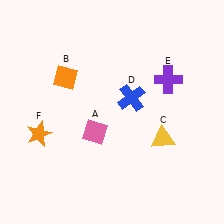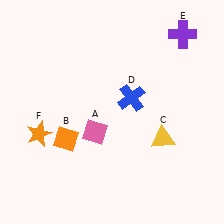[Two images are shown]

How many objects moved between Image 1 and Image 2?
2 objects moved between the two images.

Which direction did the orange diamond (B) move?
The orange diamond (B) moved down.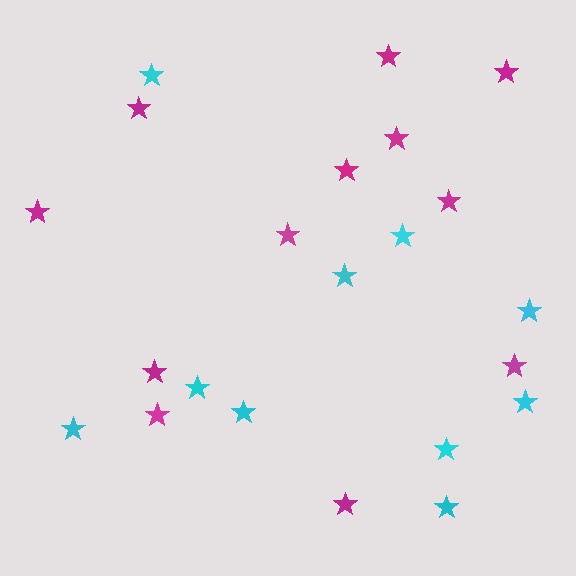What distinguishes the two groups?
There are 2 groups: one group of magenta stars (12) and one group of cyan stars (10).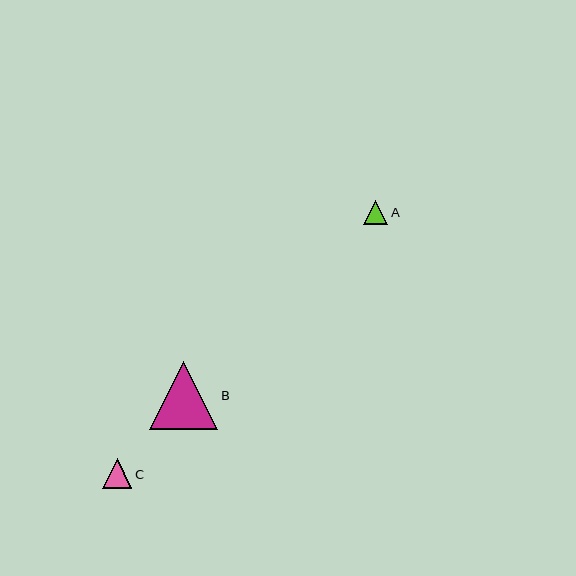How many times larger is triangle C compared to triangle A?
Triangle C is approximately 1.2 times the size of triangle A.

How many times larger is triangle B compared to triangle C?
Triangle B is approximately 2.3 times the size of triangle C.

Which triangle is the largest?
Triangle B is the largest with a size of approximately 68 pixels.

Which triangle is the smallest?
Triangle A is the smallest with a size of approximately 25 pixels.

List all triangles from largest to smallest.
From largest to smallest: B, C, A.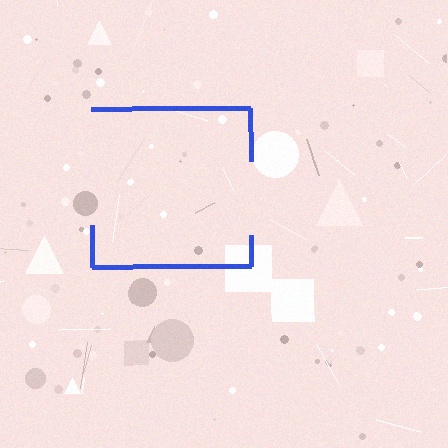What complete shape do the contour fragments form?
The contour fragments form a square.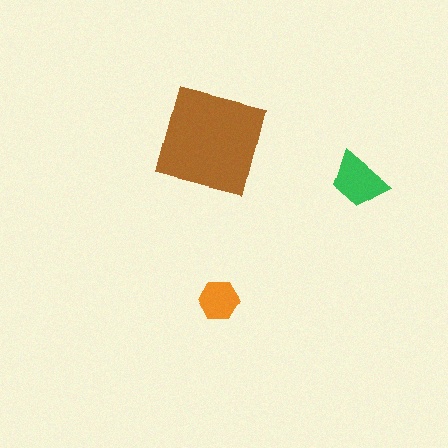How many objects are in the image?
There are 3 objects in the image.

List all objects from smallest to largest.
The orange hexagon, the green trapezoid, the brown square.